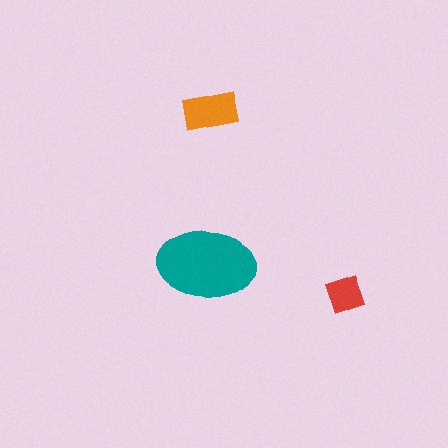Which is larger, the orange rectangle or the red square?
The orange rectangle.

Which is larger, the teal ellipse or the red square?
The teal ellipse.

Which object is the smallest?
The red square.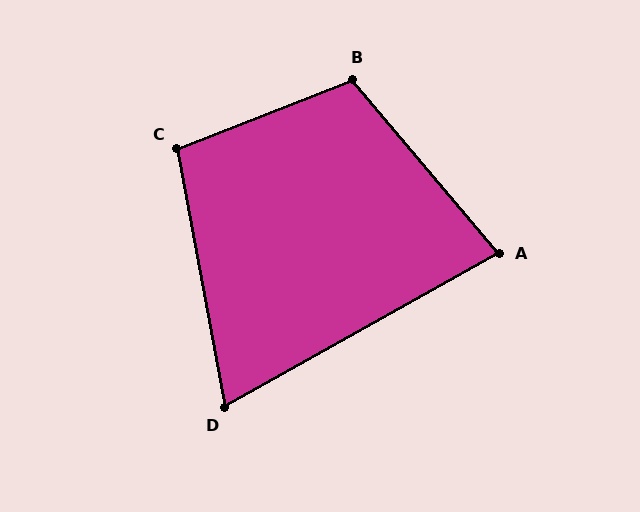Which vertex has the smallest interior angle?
D, at approximately 71 degrees.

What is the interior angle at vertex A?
Approximately 79 degrees (acute).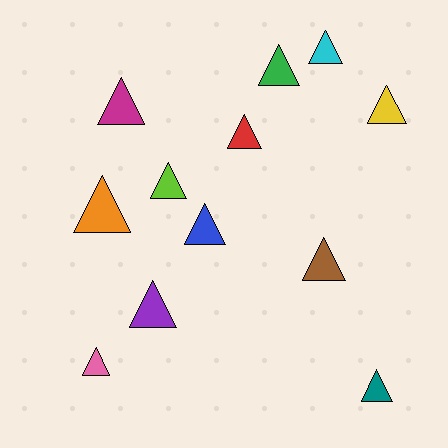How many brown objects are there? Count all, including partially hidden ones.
There is 1 brown object.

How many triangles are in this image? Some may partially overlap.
There are 12 triangles.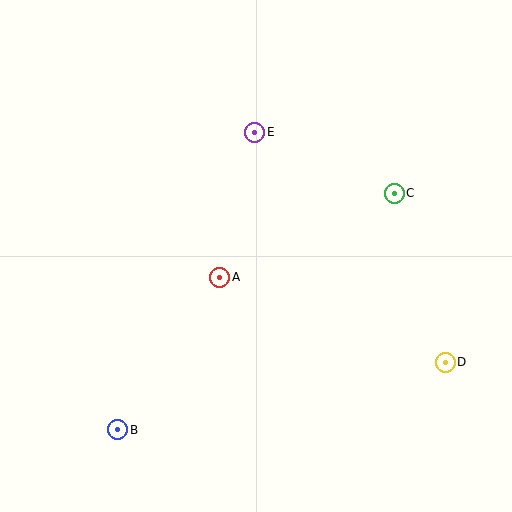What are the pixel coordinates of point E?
Point E is at (255, 132).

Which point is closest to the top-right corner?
Point C is closest to the top-right corner.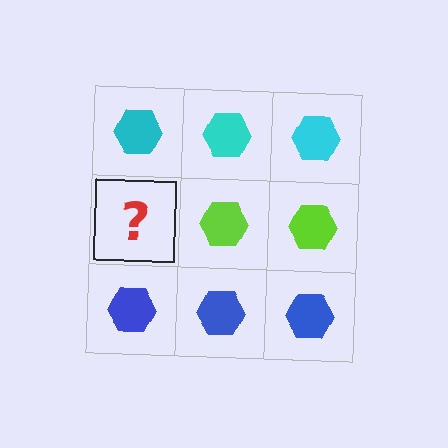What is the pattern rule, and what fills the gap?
The rule is that each row has a consistent color. The gap should be filled with a lime hexagon.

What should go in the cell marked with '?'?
The missing cell should contain a lime hexagon.